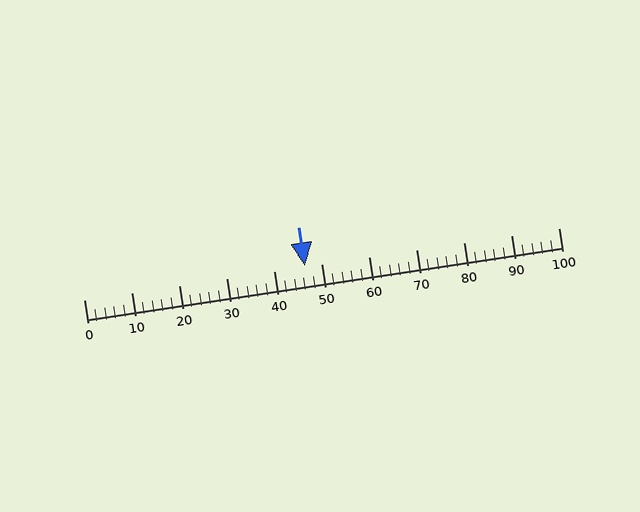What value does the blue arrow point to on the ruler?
The blue arrow points to approximately 46.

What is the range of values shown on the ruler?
The ruler shows values from 0 to 100.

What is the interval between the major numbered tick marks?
The major tick marks are spaced 10 units apart.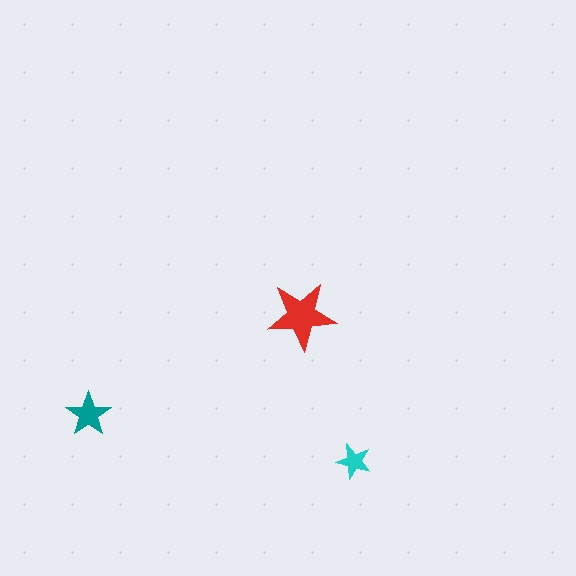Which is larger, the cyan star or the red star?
The red one.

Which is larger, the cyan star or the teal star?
The teal one.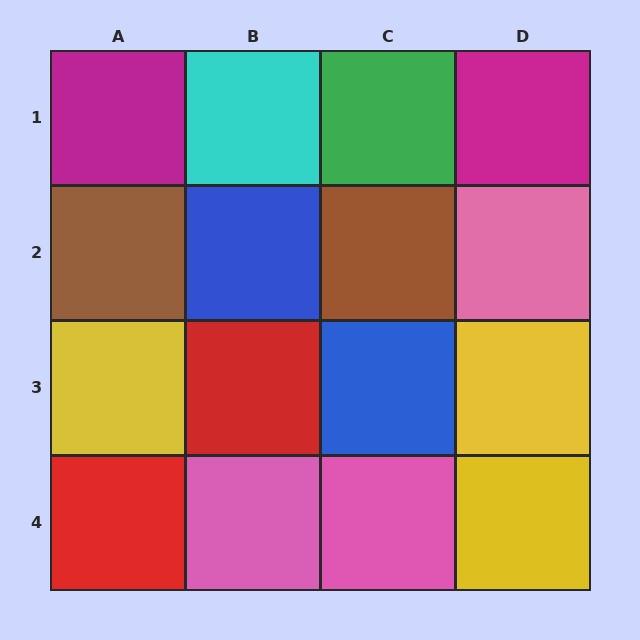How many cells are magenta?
2 cells are magenta.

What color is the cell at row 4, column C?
Pink.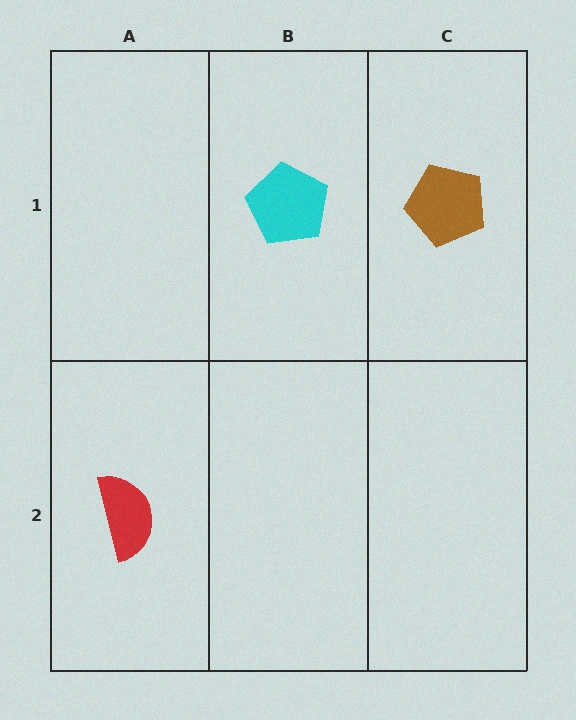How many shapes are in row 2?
1 shape.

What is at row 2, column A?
A red semicircle.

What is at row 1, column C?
A brown pentagon.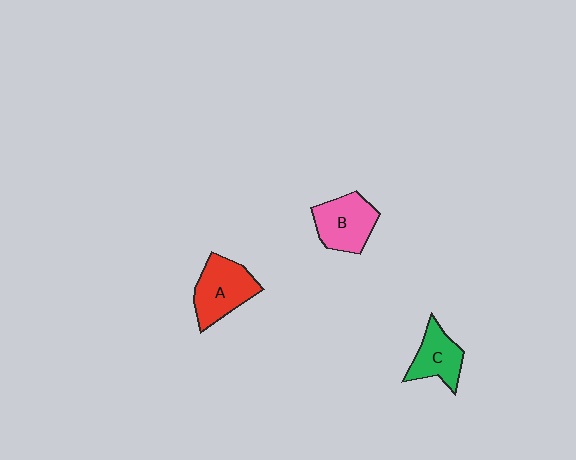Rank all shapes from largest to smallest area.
From largest to smallest: A (red), B (pink), C (green).